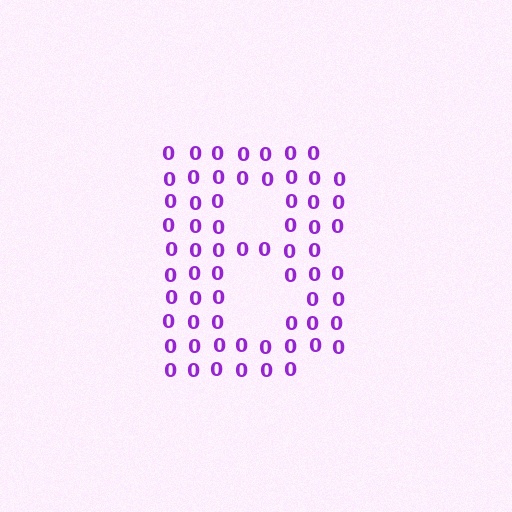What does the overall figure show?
The overall figure shows the letter B.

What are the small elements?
The small elements are digit 0's.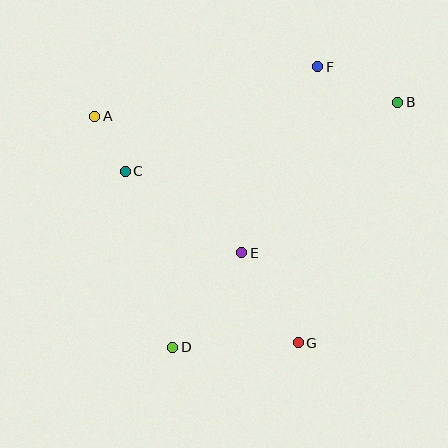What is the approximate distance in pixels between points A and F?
The distance between A and F is approximately 228 pixels.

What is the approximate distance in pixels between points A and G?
The distance between A and G is approximately 304 pixels.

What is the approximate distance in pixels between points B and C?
The distance between B and C is approximately 281 pixels.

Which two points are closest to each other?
Points A and C are closest to each other.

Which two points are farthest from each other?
Points B and D are farthest from each other.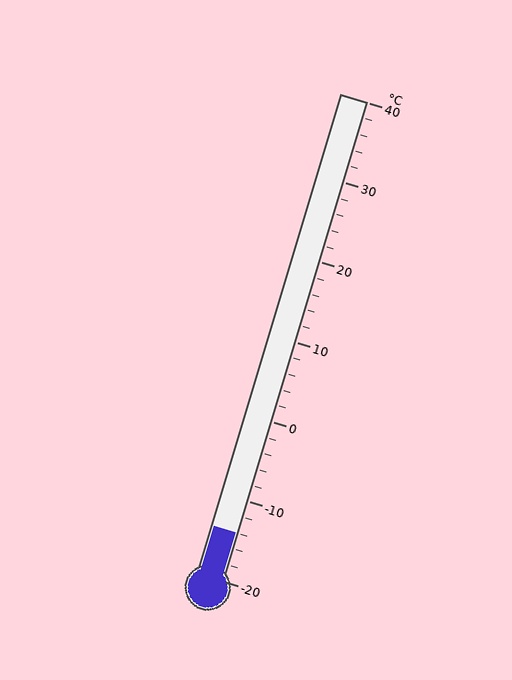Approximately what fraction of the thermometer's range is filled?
The thermometer is filled to approximately 10% of its range.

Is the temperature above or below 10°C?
The temperature is below 10°C.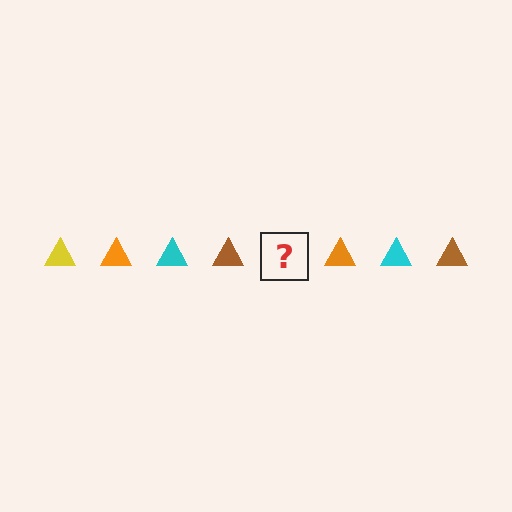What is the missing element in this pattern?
The missing element is a yellow triangle.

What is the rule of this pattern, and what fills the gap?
The rule is that the pattern cycles through yellow, orange, cyan, brown triangles. The gap should be filled with a yellow triangle.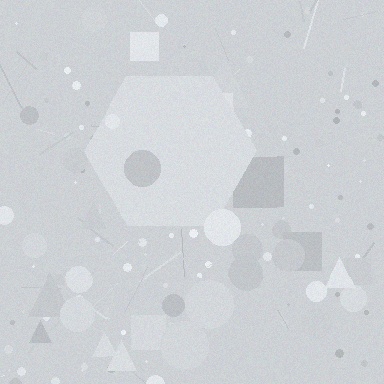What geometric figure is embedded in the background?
A hexagon is embedded in the background.